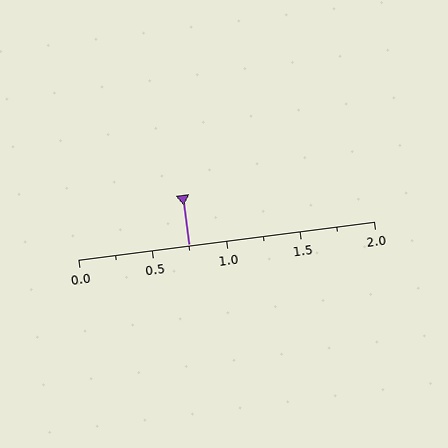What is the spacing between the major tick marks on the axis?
The major ticks are spaced 0.5 apart.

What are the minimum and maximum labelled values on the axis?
The axis runs from 0.0 to 2.0.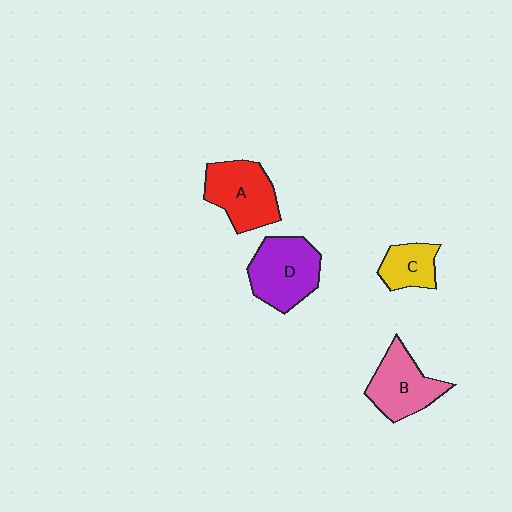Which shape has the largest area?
Shape D (purple).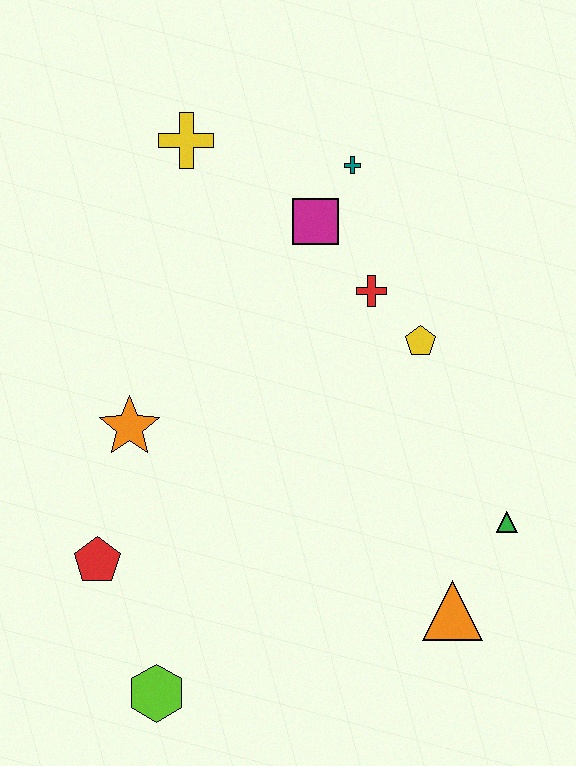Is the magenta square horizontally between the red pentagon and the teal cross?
Yes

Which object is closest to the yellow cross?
The magenta square is closest to the yellow cross.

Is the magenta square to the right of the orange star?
Yes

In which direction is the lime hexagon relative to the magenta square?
The lime hexagon is below the magenta square.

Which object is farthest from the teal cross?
The lime hexagon is farthest from the teal cross.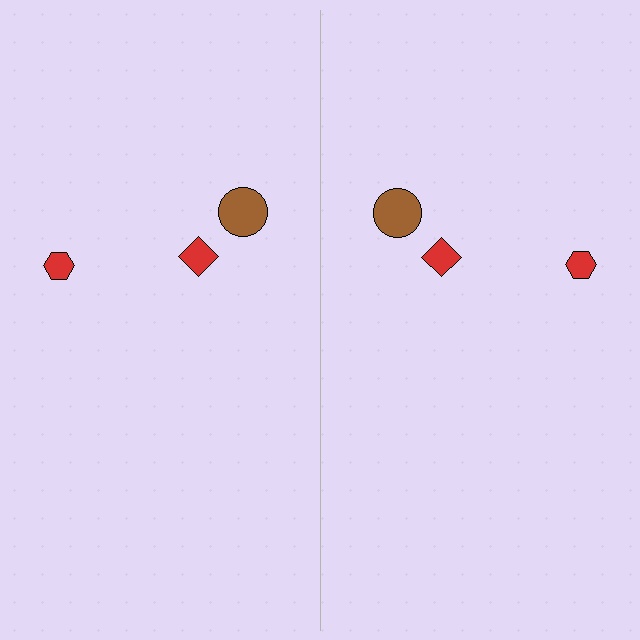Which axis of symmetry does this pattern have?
The pattern has a vertical axis of symmetry running through the center of the image.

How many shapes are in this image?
There are 6 shapes in this image.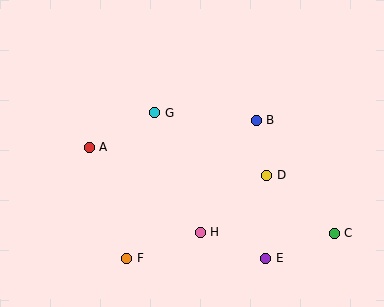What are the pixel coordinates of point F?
Point F is at (127, 258).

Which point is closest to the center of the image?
Point G at (155, 113) is closest to the center.